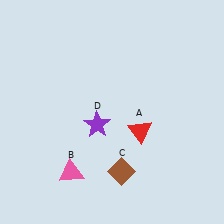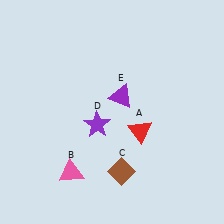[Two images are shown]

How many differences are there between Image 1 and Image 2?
There is 1 difference between the two images.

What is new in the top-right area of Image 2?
A purple triangle (E) was added in the top-right area of Image 2.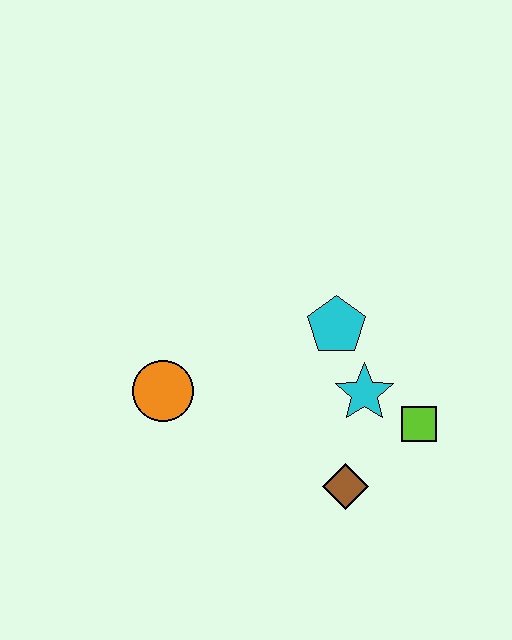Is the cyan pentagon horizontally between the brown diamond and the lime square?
No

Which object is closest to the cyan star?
The lime square is closest to the cyan star.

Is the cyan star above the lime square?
Yes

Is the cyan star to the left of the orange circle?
No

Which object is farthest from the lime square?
The orange circle is farthest from the lime square.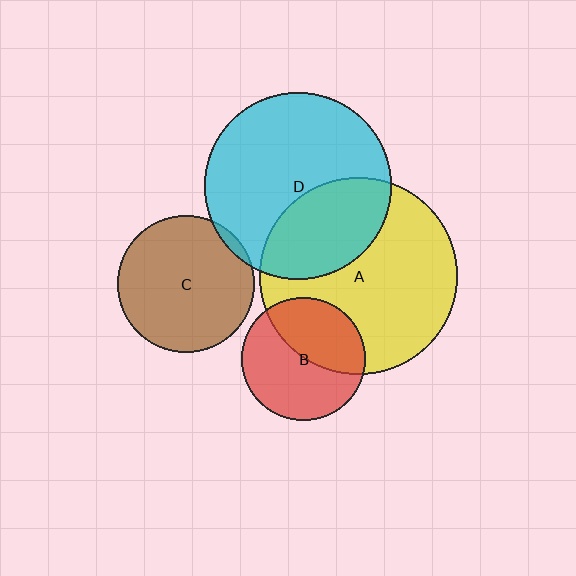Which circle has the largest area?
Circle A (yellow).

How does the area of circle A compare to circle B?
Approximately 2.6 times.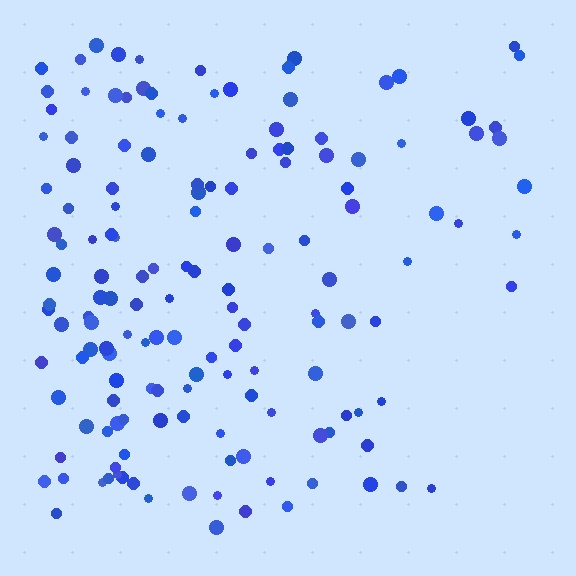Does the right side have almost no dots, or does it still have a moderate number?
Still a moderate number, just noticeably fewer than the left.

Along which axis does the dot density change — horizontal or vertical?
Horizontal.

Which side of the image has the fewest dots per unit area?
The right.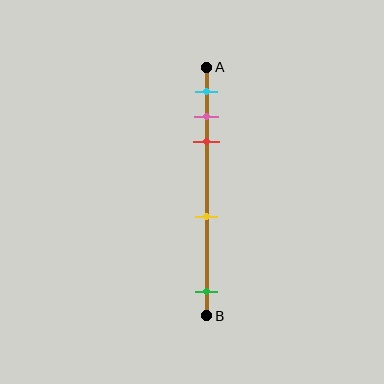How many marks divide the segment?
There are 5 marks dividing the segment.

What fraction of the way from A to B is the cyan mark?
The cyan mark is approximately 10% (0.1) of the way from A to B.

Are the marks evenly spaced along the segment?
No, the marks are not evenly spaced.